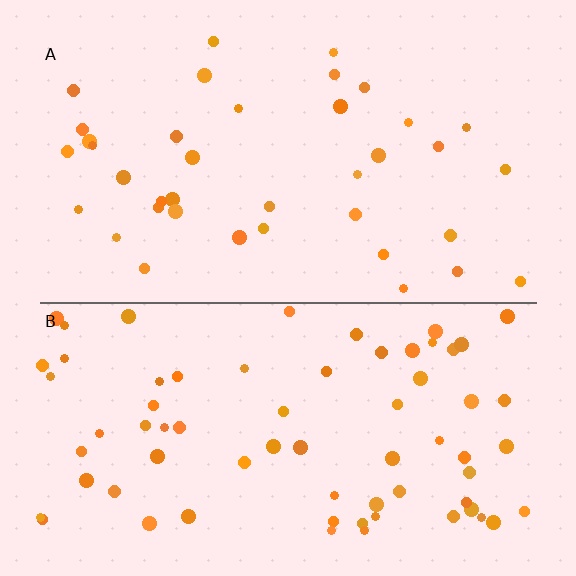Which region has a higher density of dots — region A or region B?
B (the bottom).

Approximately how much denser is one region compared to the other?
Approximately 1.8× — region B over region A.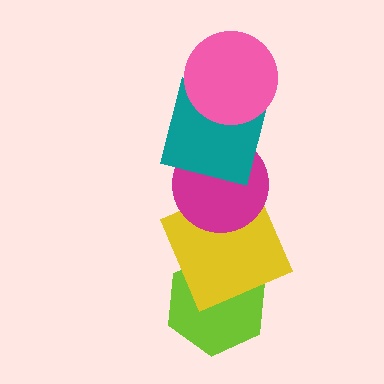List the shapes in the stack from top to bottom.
From top to bottom: the pink circle, the teal square, the magenta circle, the yellow square, the lime hexagon.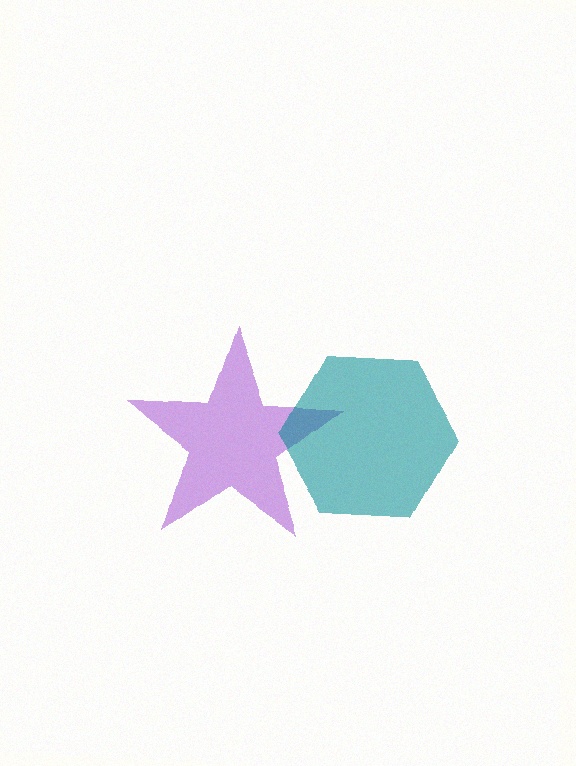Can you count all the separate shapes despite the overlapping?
Yes, there are 2 separate shapes.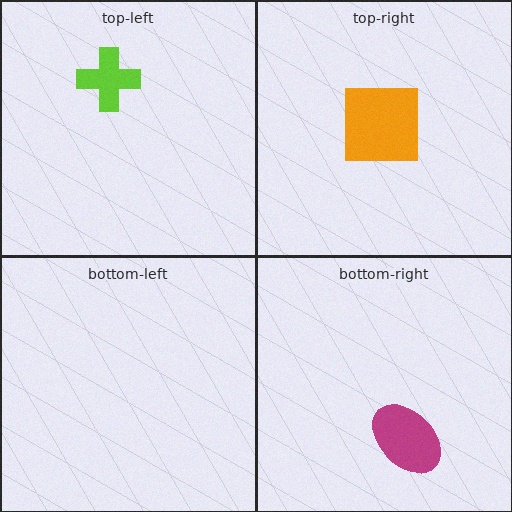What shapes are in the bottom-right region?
The magenta ellipse.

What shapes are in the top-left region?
The lime cross.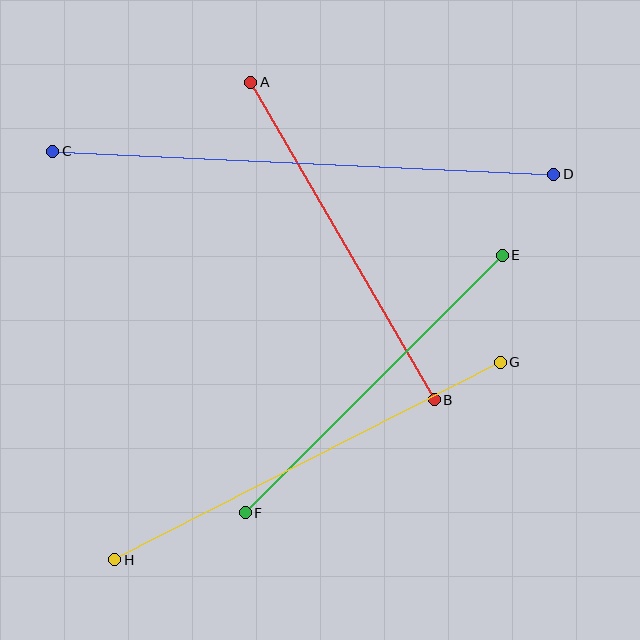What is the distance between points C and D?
The distance is approximately 502 pixels.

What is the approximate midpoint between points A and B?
The midpoint is at approximately (342, 241) pixels.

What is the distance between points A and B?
The distance is approximately 367 pixels.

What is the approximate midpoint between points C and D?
The midpoint is at approximately (303, 163) pixels.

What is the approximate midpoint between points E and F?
The midpoint is at approximately (374, 384) pixels.